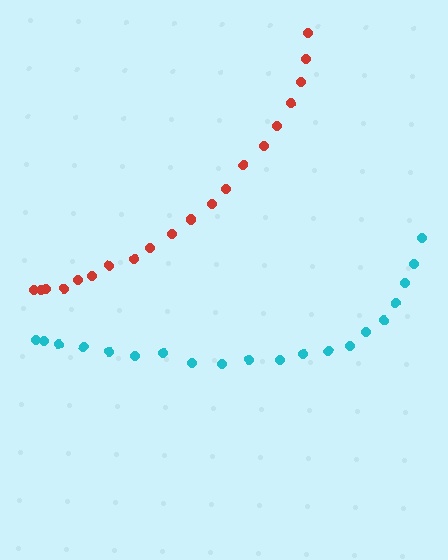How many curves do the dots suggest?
There are 2 distinct paths.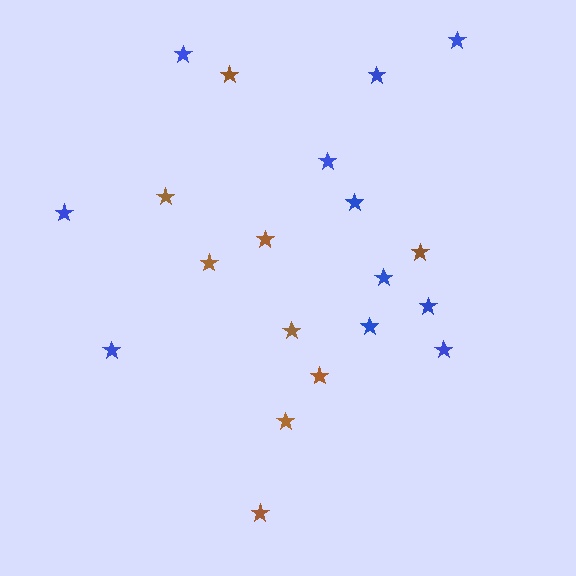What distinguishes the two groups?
There are 2 groups: one group of blue stars (11) and one group of brown stars (9).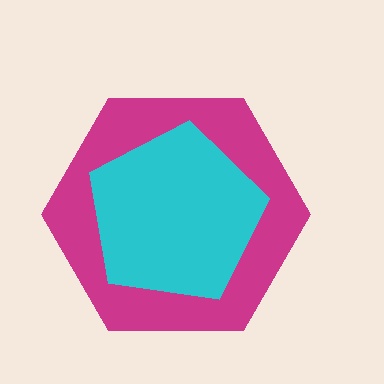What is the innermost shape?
The cyan pentagon.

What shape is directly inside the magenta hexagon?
The cyan pentagon.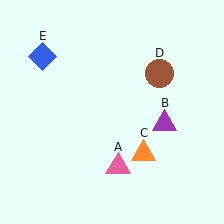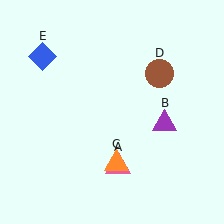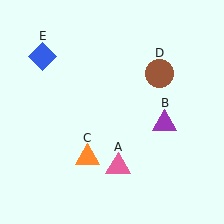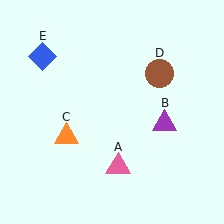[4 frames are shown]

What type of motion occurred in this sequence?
The orange triangle (object C) rotated clockwise around the center of the scene.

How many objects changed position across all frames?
1 object changed position: orange triangle (object C).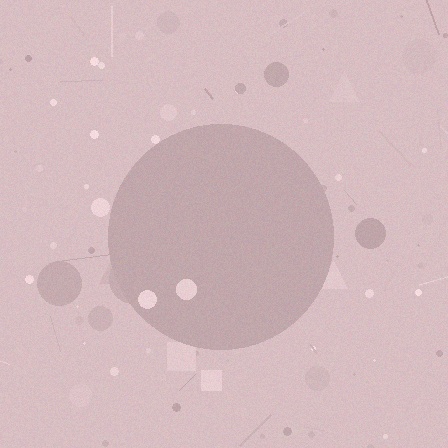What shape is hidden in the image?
A circle is hidden in the image.